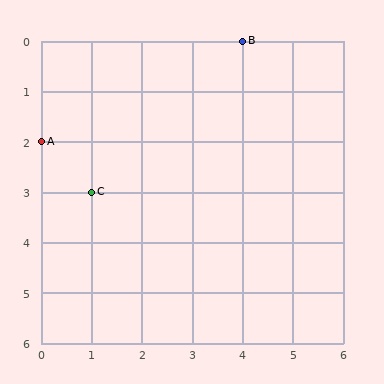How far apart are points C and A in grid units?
Points C and A are 1 column and 1 row apart (about 1.4 grid units diagonally).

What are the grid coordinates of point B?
Point B is at grid coordinates (4, 0).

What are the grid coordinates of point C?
Point C is at grid coordinates (1, 3).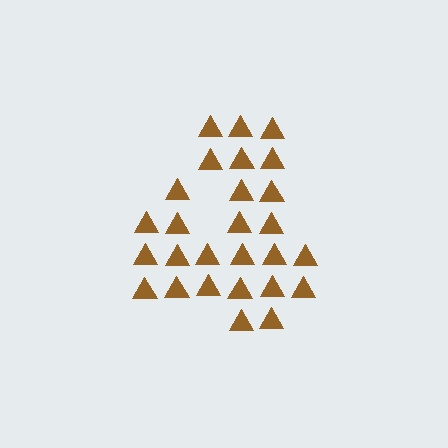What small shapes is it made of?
It is made of small triangles.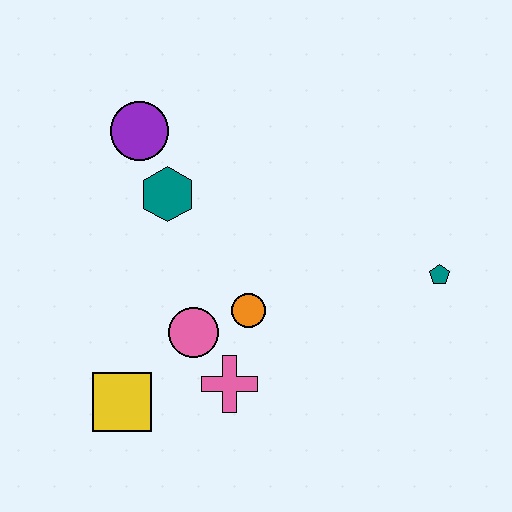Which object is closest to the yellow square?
The pink circle is closest to the yellow square.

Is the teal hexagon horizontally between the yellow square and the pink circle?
Yes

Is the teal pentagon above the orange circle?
Yes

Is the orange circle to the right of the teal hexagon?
Yes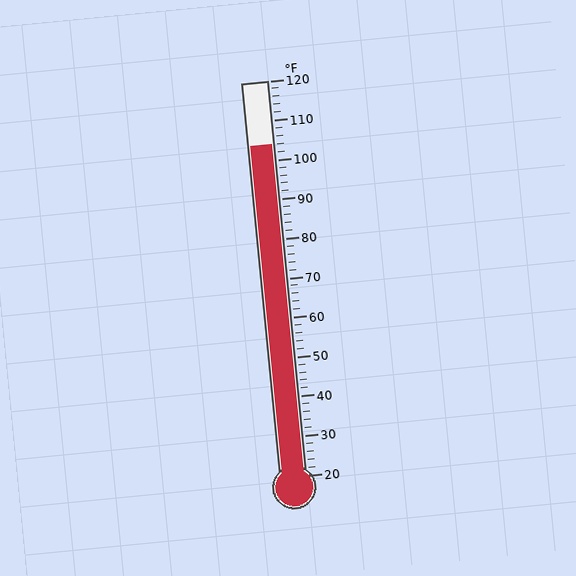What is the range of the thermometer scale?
The thermometer scale ranges from 20°F to 120°F.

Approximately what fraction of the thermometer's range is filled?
The thermometer is filled to approximately 85% of its range.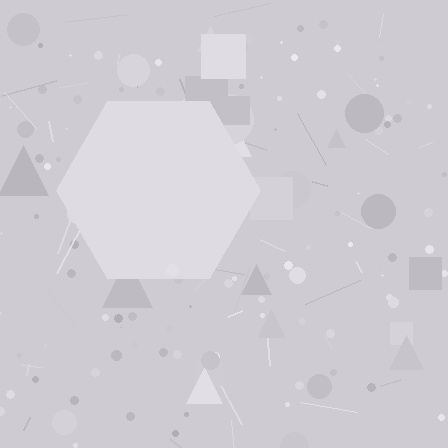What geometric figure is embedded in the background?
A hexagon is embedded in the background.